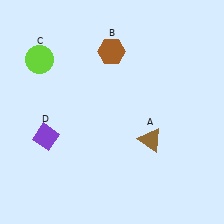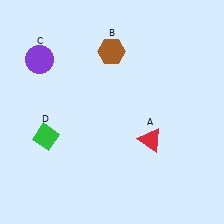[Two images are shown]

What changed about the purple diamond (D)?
In Image 1, D is purple. In Image 2, it changed to green.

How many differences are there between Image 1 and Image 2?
There are 3 differences between the two images.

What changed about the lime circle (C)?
In Image 1, C is lime. In Image 2, it changed to purple.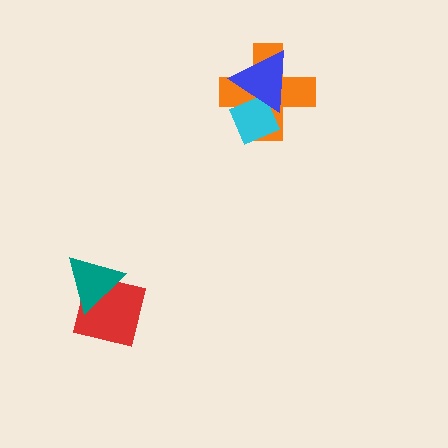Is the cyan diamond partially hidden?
Yes, it is partially covered by another shape.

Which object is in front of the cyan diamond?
The blue triangle is in front of the cyan diamond.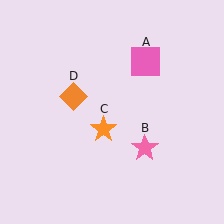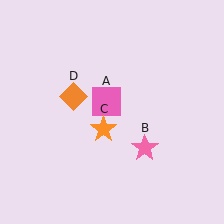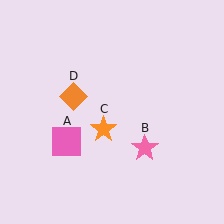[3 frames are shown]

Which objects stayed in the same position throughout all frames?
Pink star (object B) and orange star (object C) and orange diamond (object D) remained stationary.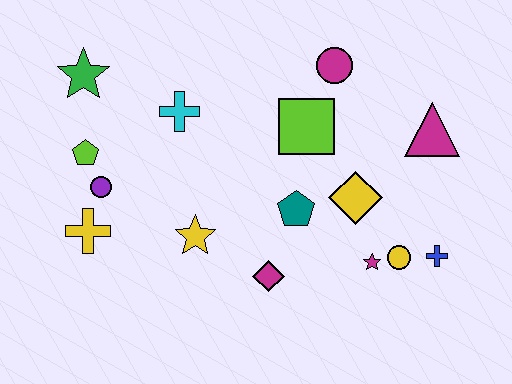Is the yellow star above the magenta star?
Yes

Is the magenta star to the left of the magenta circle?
No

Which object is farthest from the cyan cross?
The blue cross is farthest from the cyan cross.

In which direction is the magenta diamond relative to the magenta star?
The magenta diamond is to the left of the magenta star.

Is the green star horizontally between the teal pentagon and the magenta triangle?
No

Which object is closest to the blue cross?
The yellow circle is closest to the blue cross.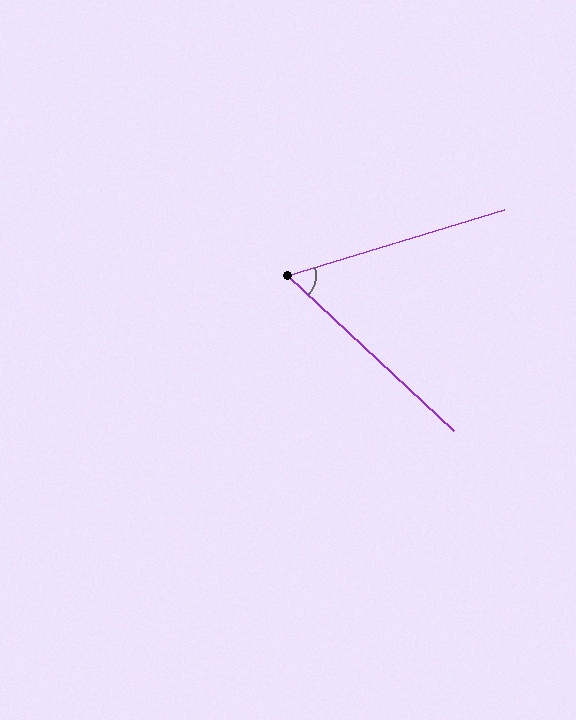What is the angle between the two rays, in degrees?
Approximately 60 degrees.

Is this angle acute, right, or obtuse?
It is acute.